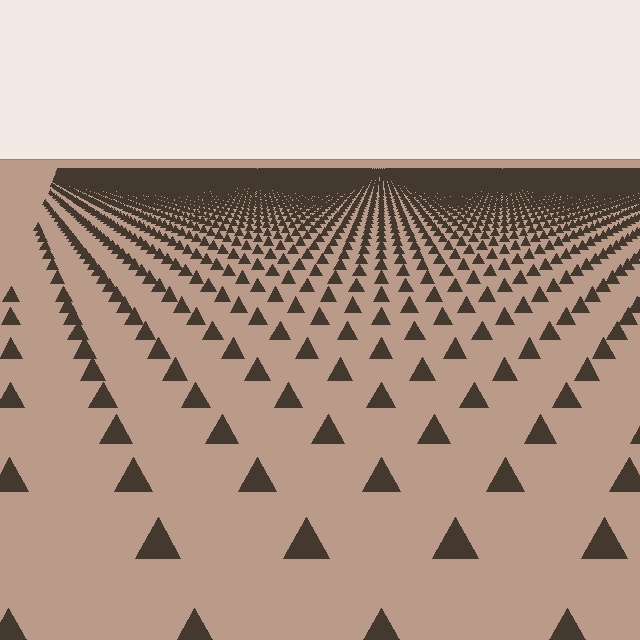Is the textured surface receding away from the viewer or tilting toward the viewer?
The surface is receding away from the viewer. Texture elements get smaller and denser toward the top.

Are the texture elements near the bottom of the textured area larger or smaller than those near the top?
Larger. Near the bottom, elements are closer to the viewer and appear at a bigger on-screen size.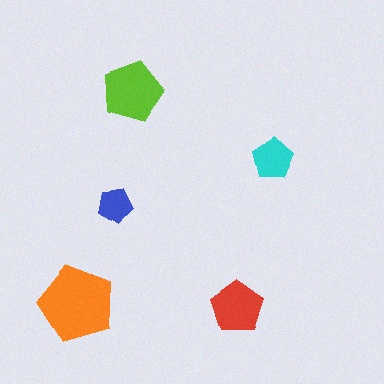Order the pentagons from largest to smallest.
the orange one, the lime one, the red one, the cyan one, the blue one.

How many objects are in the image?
There are 5 objects in the image.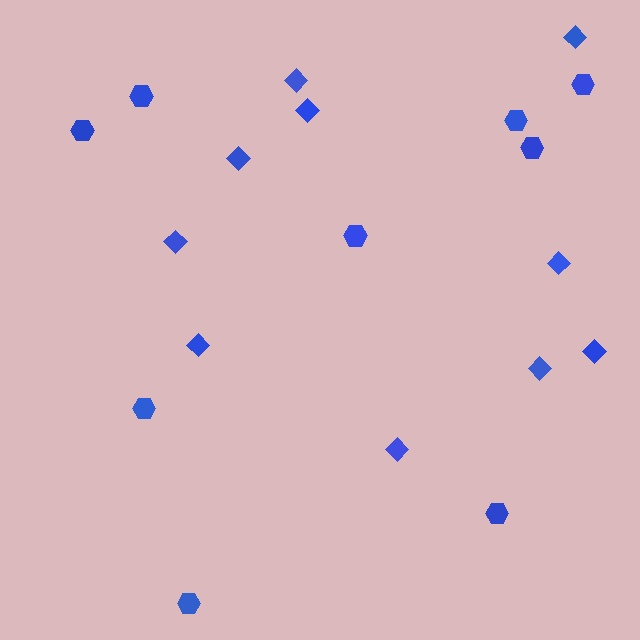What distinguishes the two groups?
There are 2 groups: one group of diamonds (10) and one group of hexagons (9).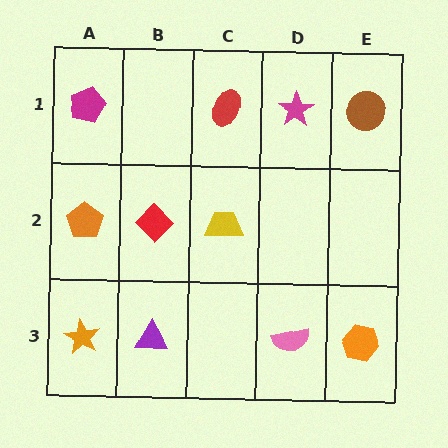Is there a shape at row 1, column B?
No, that cell is empty.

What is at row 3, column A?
An orange star.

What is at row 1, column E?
A brown circle.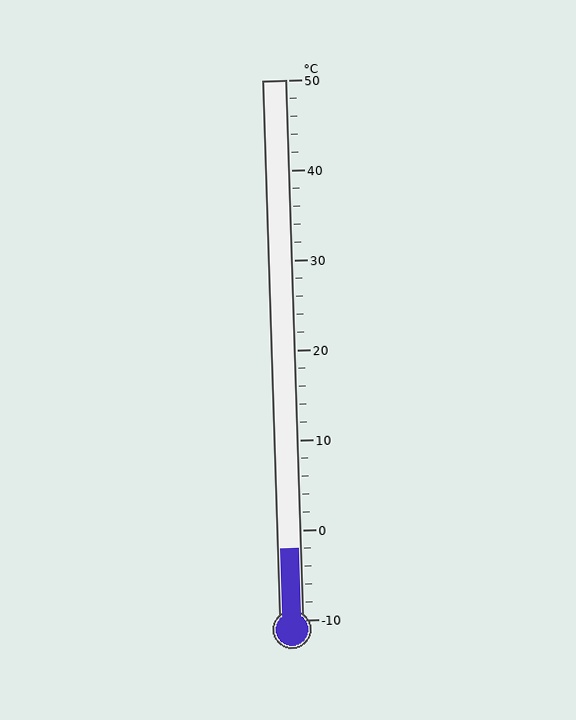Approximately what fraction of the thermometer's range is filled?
The thermometer is filled to approximately 15% of its range.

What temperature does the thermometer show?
The thermometer shows approximately -2°C.